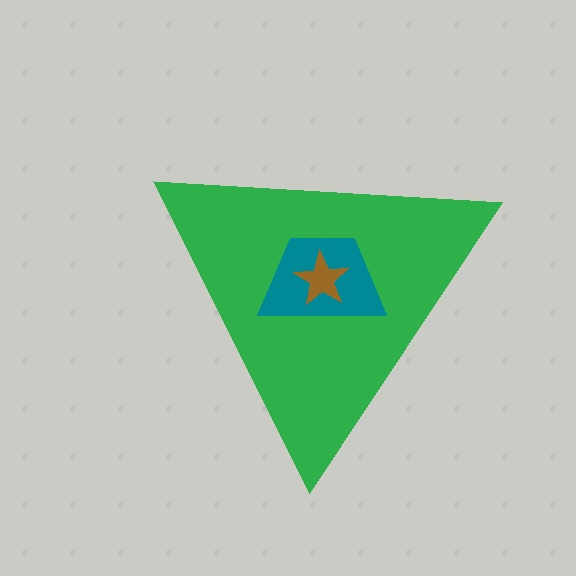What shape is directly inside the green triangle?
The teal trapezoid.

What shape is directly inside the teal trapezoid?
The brown star.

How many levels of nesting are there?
3.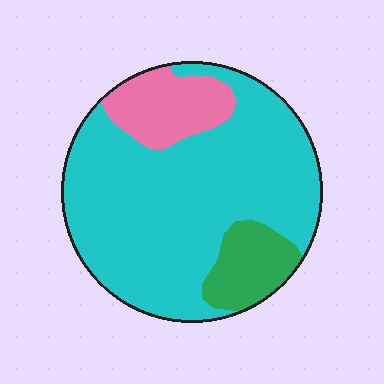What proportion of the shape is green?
Green covers around 10% of the shape.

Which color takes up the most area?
Cyan, at roughly 75%.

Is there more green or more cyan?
Cyan.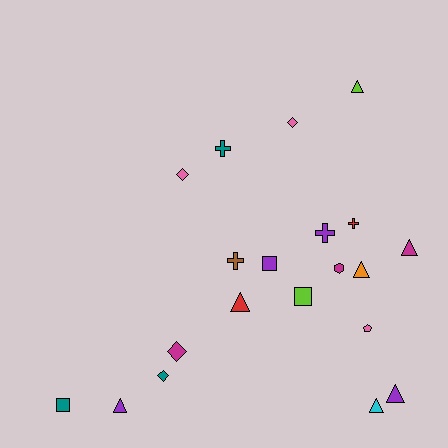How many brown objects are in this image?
There is 1 brown object.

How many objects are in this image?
There are 20 objects.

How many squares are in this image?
There are 3 squares.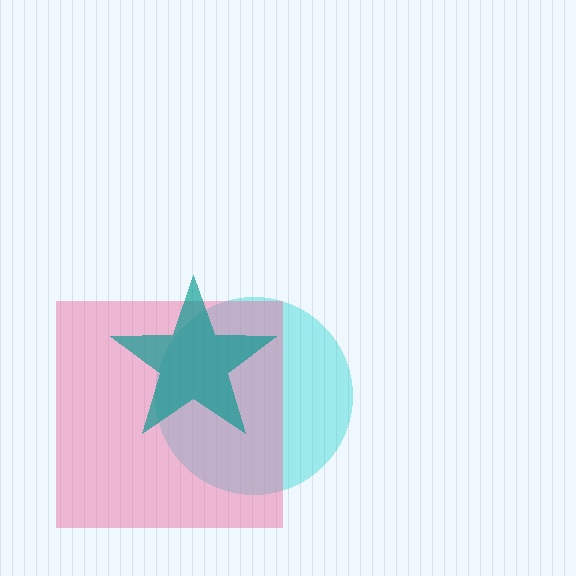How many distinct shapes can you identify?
There are 3 distinct shapes: a cyan circle, a pink square, a teal star.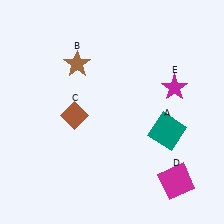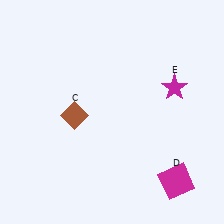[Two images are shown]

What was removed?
The teal square (A), the brown star (B) were removed in Image 2.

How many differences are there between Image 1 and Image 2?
There are 2 differences between the two images.